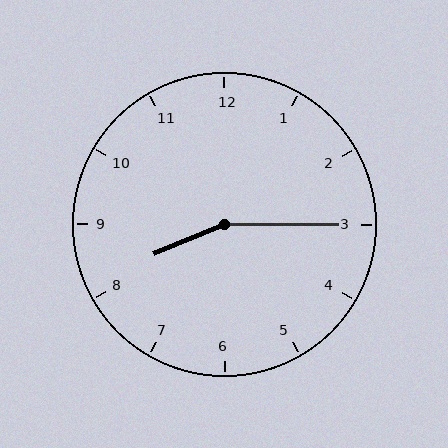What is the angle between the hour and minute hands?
Approximately 158 degrees.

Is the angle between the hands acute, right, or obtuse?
It is obtuse.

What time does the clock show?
8:15.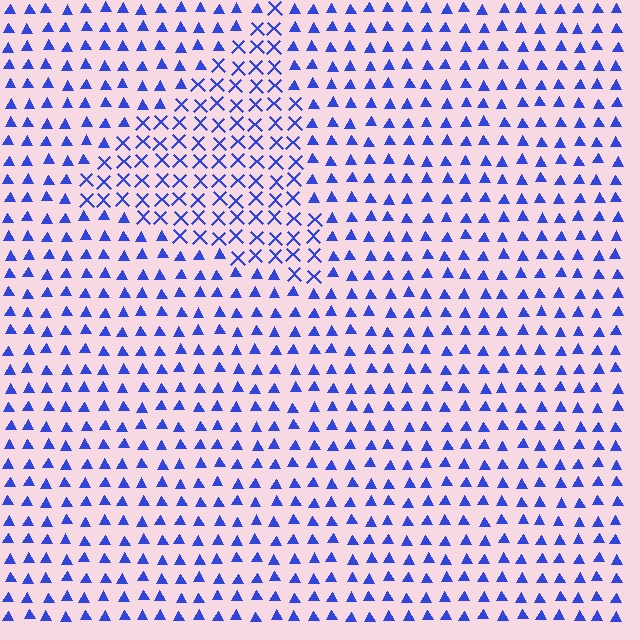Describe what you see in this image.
The image is filled with small blue elements arranged in a uniform grid. A triangle-shaped region contains X marks, while the surrounding area contains triangles. The boundary is defined purely by the change in element shape.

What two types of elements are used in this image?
The image uses X marks inside the triangle region and triangles outside it.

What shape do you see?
I see a triangle.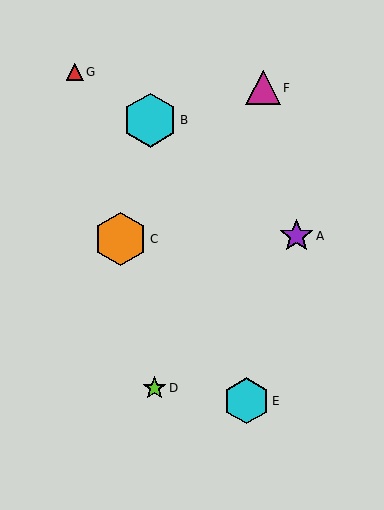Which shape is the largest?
The cyan hexagon (labeled B) is the largest.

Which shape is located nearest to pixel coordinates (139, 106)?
The cyan hexagon (labeled B) at (150, 120) is nearest to that location.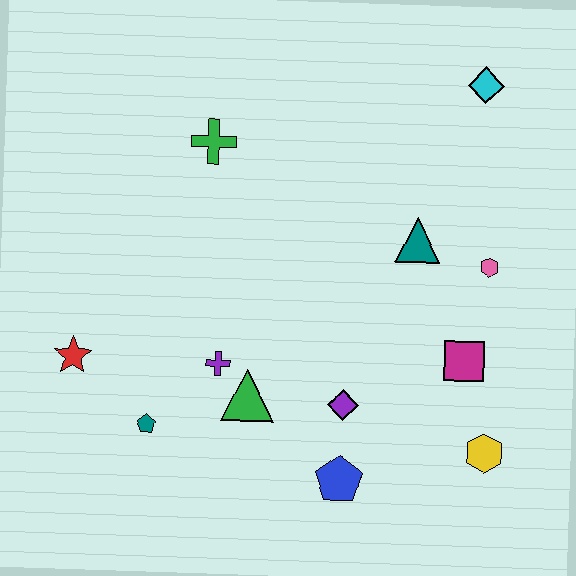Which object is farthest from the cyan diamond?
The red star is farthest from the cyan diamond.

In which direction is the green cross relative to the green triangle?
The green cross is above the green triangle.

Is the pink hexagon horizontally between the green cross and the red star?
No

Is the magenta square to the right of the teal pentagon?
Yes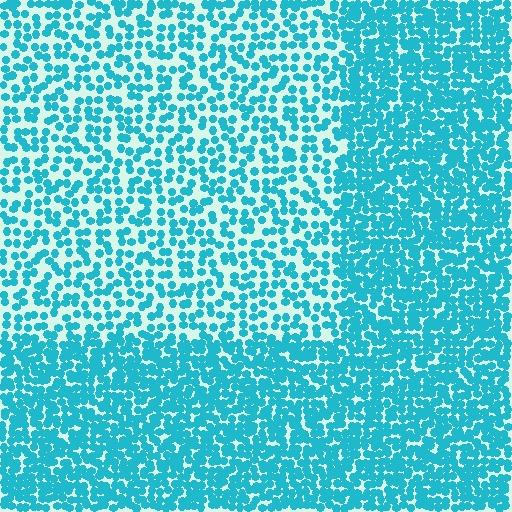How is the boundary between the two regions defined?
The boundary is defined by a change in element density (approximately 2.0x ratio). All elements are the same color, size, and shape.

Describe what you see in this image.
The image contains small cyan elements arranged at two different densities. A rectangle-shaped region is visible where the elements are less densely packed than the surrounding area.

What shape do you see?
I see a rectangle.